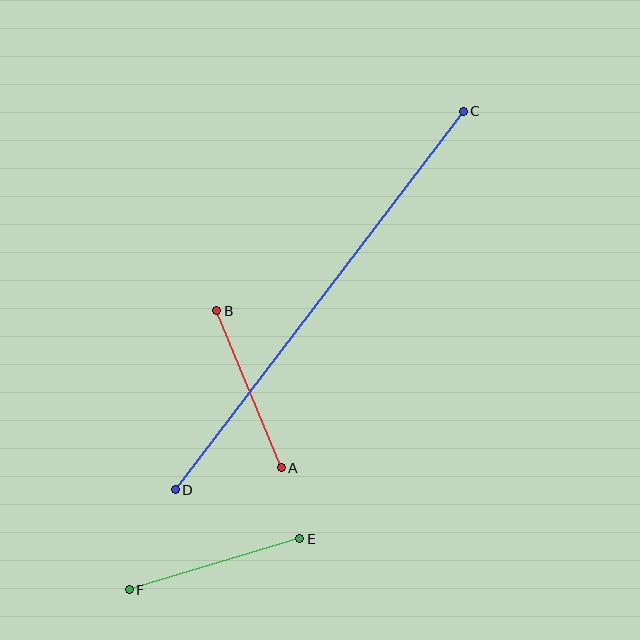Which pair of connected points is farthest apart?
Points C and D are farthest apart.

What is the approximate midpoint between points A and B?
The midpoint is at approximately (249, 389) pixels.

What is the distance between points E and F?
The distance is approximately 178 pixels.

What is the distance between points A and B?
The distance is approximately 170 pixels.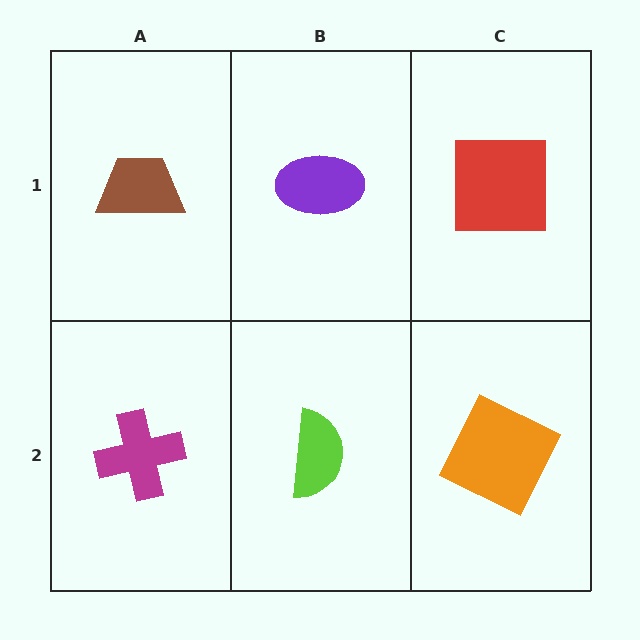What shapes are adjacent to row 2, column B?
A purple ellipse (row 1, column B), a magenta cross (row 2, column A), an orange square (row 2, column C).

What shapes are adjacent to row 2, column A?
A brown trapezoid (row 1, column A), a lime semicircle (row 2, column B).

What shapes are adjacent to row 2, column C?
A red square (row 1, column C), a lime semicircle (row 2, column B).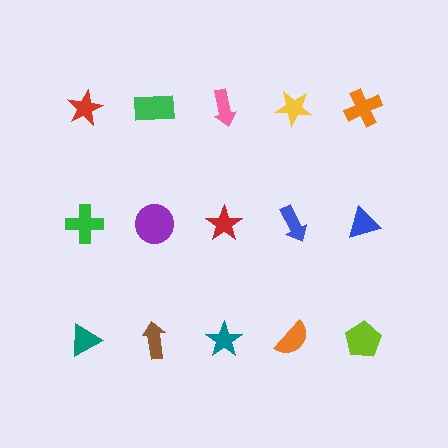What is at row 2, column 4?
A blue arrow.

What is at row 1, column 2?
A green rectangle.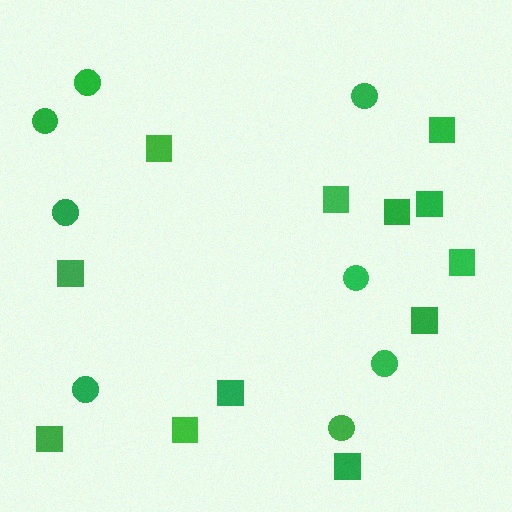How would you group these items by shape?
There are 2 groups: one group of squares (12) and one group of circles (8).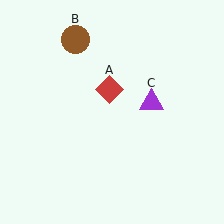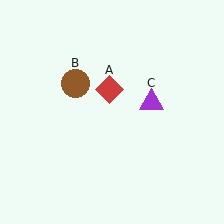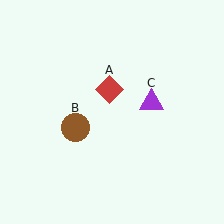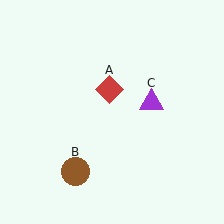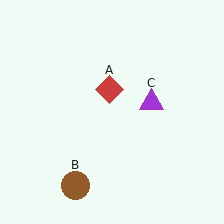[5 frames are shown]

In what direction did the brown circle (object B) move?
The brown circle (object B) moved down.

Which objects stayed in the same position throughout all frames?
Red diamond (object A) and purple triangle (object C) remained stationary.